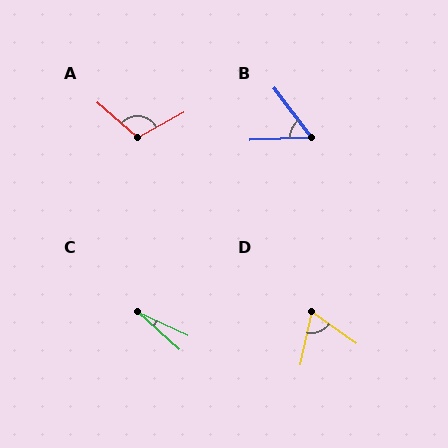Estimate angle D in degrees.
Approximately 67 degrees.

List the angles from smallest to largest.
C (17°), B (55°), D (67°), A (110°).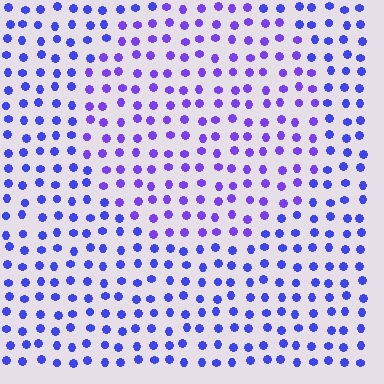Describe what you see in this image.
The image is filled with small blue elements in a uniform arrangement. A circle-shaped region is visible where the elements are tinted to a slightly different hue, forming a subtle color boundary.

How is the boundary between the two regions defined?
The boundary is defined purely by a slight shift in hue (about 23 degrees). Spacing, size, and orientation are identical on both sides.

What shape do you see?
I see a circle.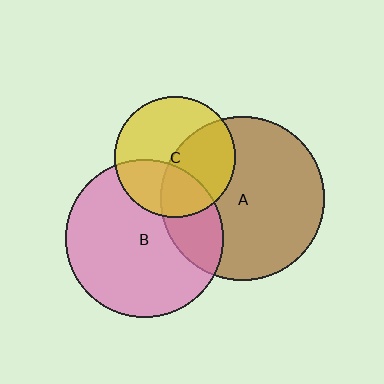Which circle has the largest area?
Circle A (brown).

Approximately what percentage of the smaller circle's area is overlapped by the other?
Approximately 35%.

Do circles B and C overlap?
Yes.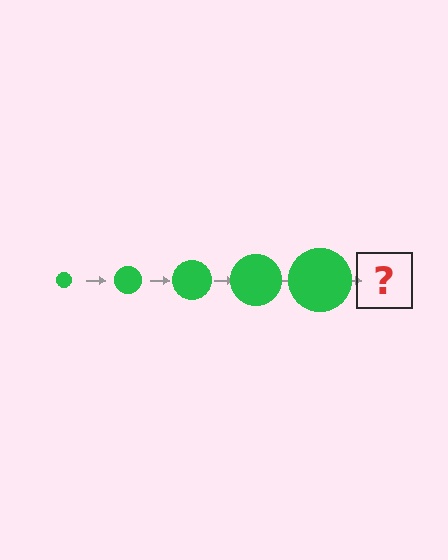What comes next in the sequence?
The next element should be a green circle, larger than the previous one.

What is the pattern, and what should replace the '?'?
The pattern is that the circle gets progressively larger each step. The '?' should be a green circle, larger than the previous one.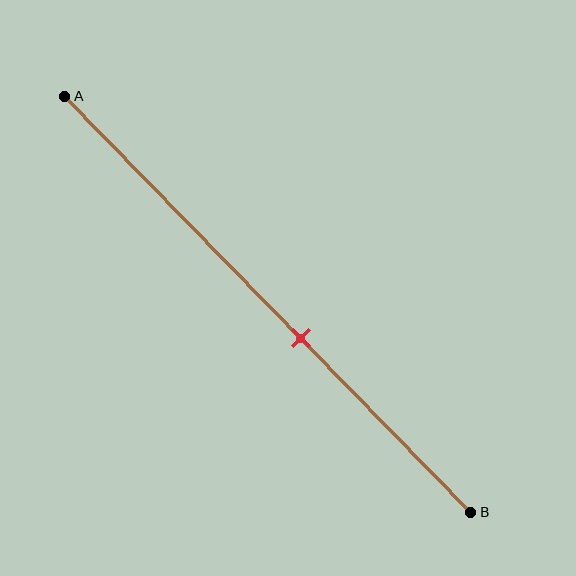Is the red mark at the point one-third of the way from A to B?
No, the mark is at about 60% from A, not at the 33% one-third point.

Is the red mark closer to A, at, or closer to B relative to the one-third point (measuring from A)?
The red mark is closer to point B than the one-third point of segment AB.